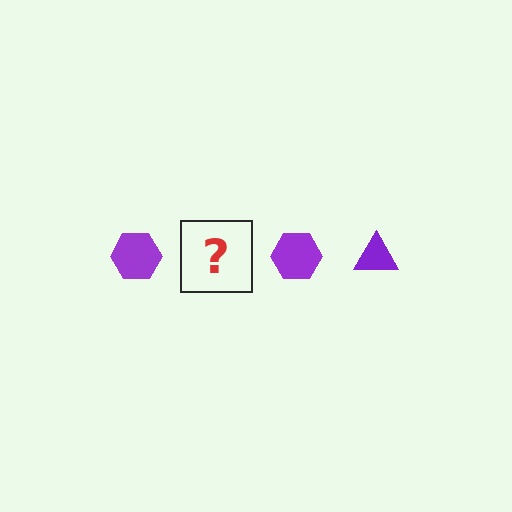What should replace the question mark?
The question mark should be replaced with a purple triangle.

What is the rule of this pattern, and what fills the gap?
The rule is that the pattern cycles through hexagon, triangle shapes in purple. The gap should be filled with a purple triangle.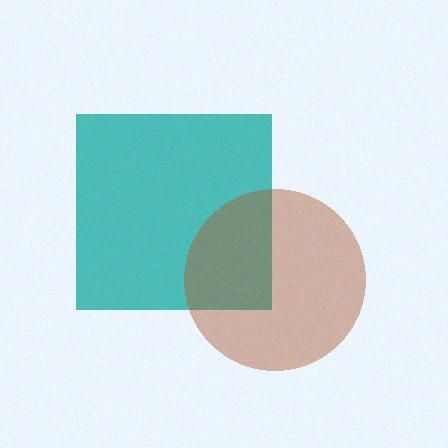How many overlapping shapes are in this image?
There are 2 overlapping shapes in the image.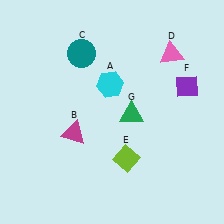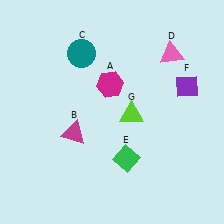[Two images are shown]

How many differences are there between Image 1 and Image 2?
There are 3 differences between the two images.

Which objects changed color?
A changed from cyan to magenta. E changed from lime to green. G changed from green to lime.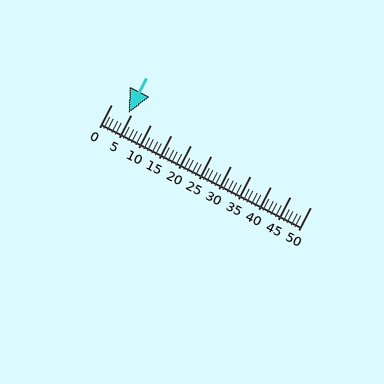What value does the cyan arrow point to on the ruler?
The cyan arrow points to approximately 4.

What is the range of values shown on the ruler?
The ruler shows values from 0 to 50.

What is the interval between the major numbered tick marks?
The major tick marks are spaced 5 units apart.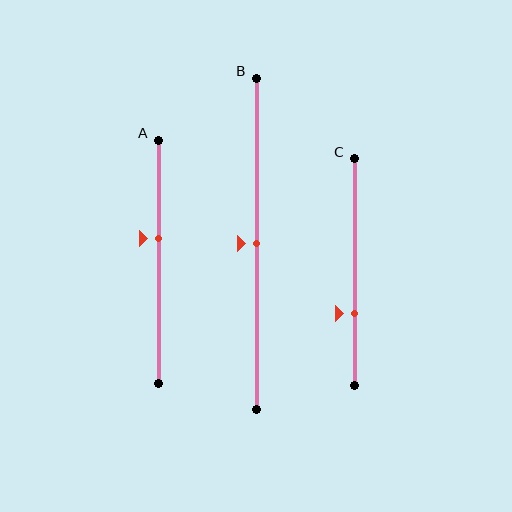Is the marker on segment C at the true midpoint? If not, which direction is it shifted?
No, the marker on segment C is shifted downward by about 18% of the segment length.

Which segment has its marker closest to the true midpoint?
Segment B has its marker closest to the true midpoint.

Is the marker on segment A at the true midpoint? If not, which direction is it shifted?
No, the marker on segment A is shifted upward by about 9% of the segment length.